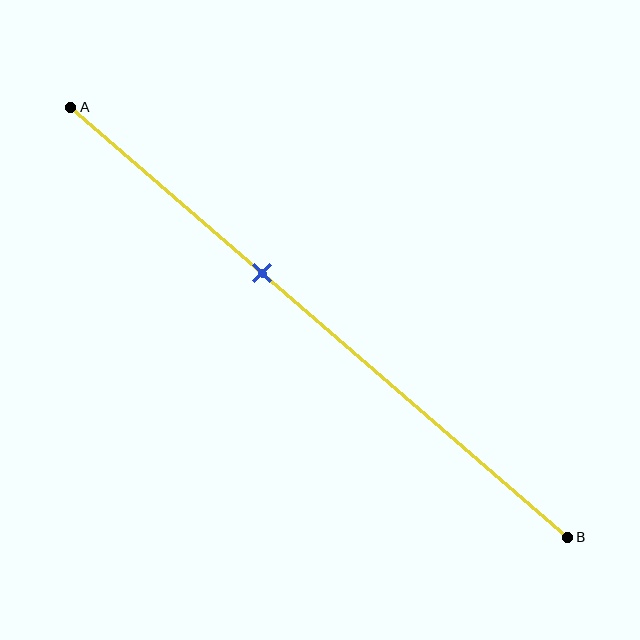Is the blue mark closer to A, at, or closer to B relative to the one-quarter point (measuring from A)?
The blue mark is closer to point B than the one-quarter point of segment AB.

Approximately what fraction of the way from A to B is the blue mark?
The blue mark is approximately 40% of the way from A to B.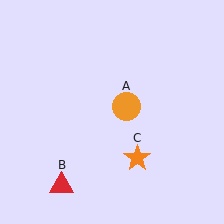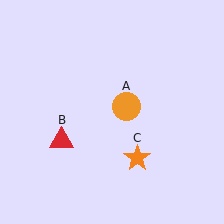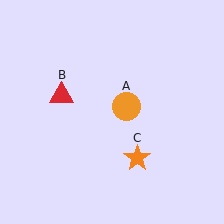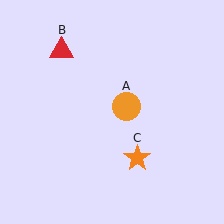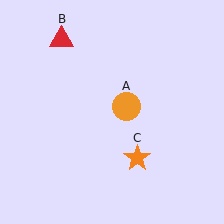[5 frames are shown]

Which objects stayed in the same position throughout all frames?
Orange circle (object A) and orange star (object C) remained stationary.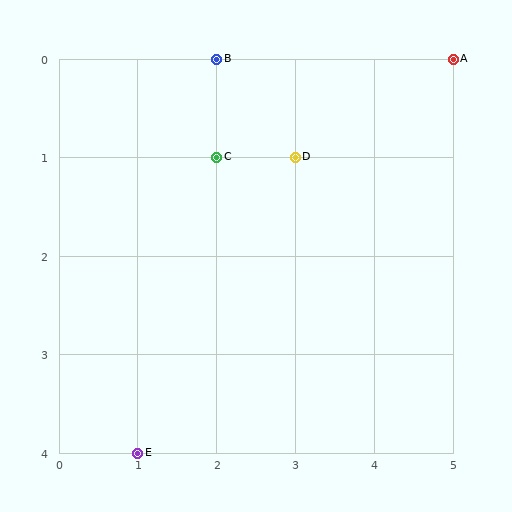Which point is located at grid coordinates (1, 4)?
Point E is at (1, 4).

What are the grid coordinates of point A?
Point A is at grid coordinates (5, 0).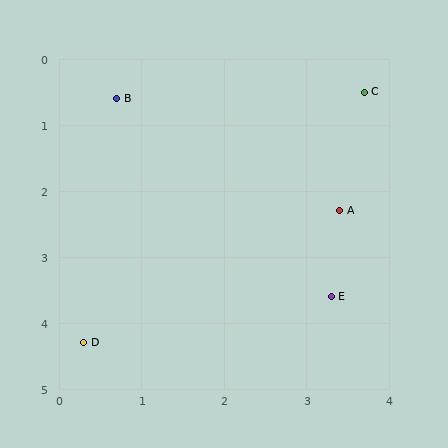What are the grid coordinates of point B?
Point B is at approximately (0.7, 0.6).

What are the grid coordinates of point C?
Point C is at approximately (3.7, 0.5).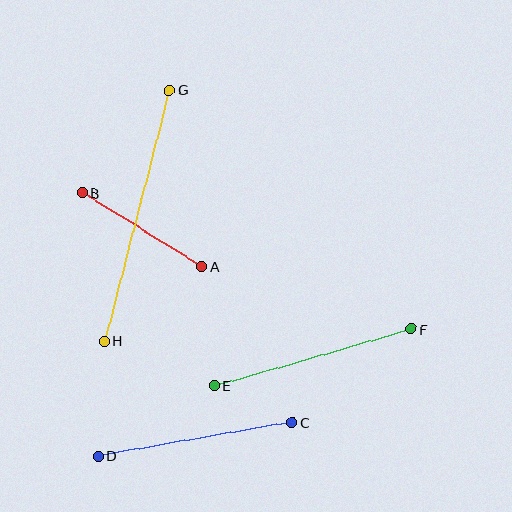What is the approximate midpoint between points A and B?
The midpoint is at approximately (142, 230) pixels.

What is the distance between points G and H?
The distance is approximately 258 pixels.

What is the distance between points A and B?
The distance is approximately 140 pixels.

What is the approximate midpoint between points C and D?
The midpoint is at approximately (195, 439) pixels.